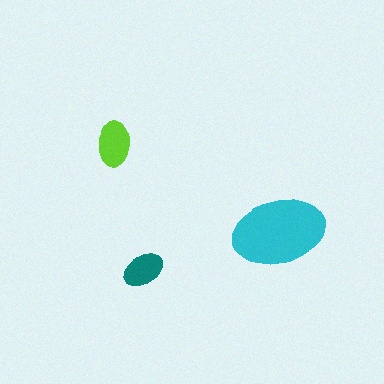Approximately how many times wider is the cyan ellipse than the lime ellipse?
About 2 times wider.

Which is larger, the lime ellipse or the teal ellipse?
The lime one.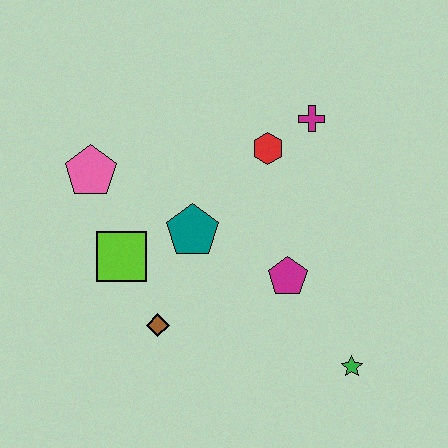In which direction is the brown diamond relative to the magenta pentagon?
The brown diamond is to the left of the magenta pentagon.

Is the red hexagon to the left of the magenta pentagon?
Yes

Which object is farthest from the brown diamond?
The magenta cross is farthest from the brown diamond.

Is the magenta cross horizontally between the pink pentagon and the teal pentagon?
No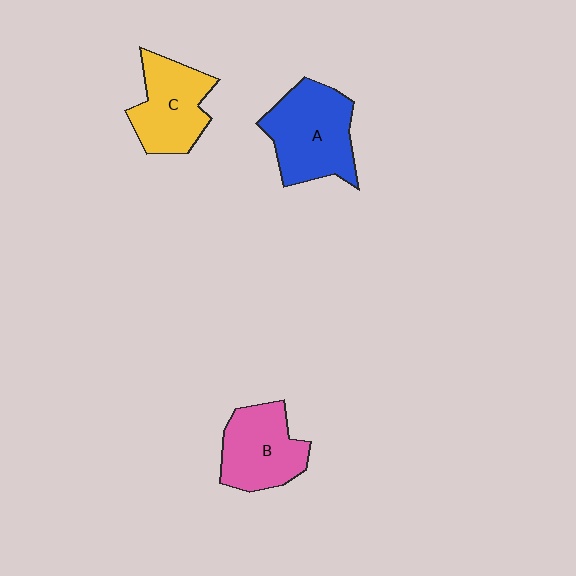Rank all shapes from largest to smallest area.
From largest to smallest: A (blue), C (yellow), B (pink).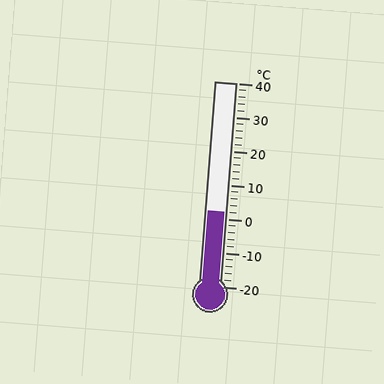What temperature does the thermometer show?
The thermometer shows approximately 2°C.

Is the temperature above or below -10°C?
The temperature is above -10°C.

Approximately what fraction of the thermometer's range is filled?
The thermometer is filled to approximately 35% of its range.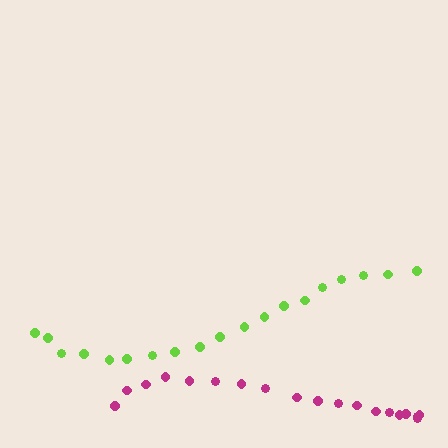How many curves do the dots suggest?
There are 2 distinct paths.